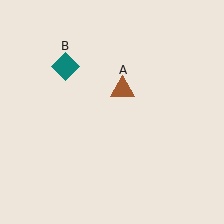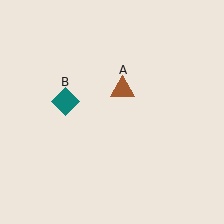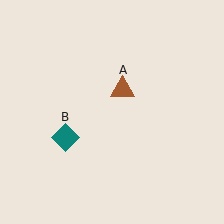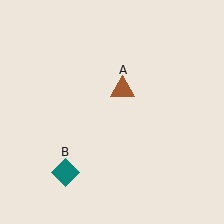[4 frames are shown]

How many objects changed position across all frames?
1 object changed position: teal diamond (object B).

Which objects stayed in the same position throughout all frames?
Brown triangle (object A) remained stationary.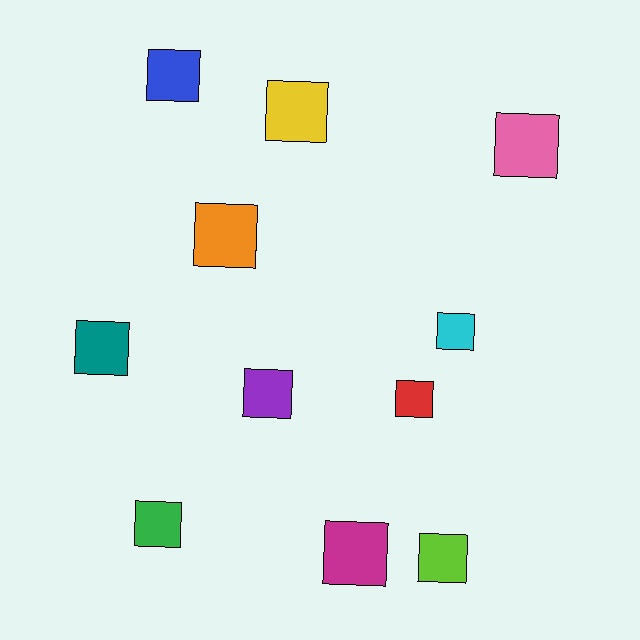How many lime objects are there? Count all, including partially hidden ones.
There is 1 lime object.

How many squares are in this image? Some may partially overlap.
There are 11 squares.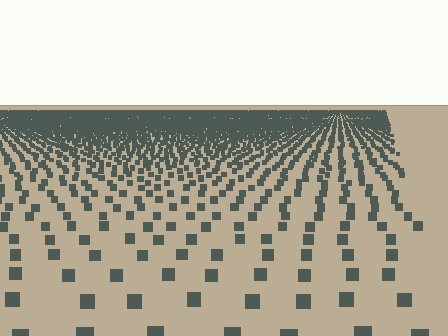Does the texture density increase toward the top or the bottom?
Density increases toward the top.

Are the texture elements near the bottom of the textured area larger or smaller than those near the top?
Larger. Near the bottom, elements are closer to the viewer and appear at a bigger on-screen size.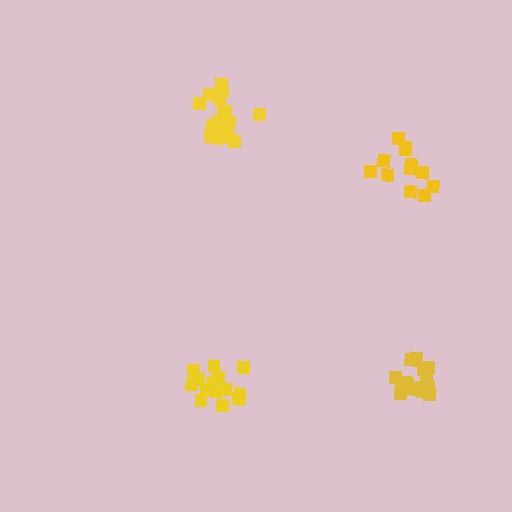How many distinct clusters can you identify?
There are 4 distinct clusters.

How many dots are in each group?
Group 1: 14 dots, Group 2: 19 dots, Group 3: 14 dots, Group 4: 13 dots (60 total).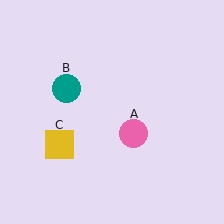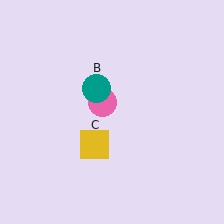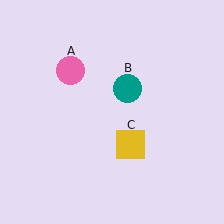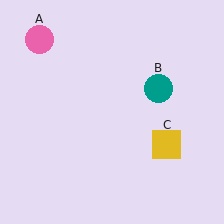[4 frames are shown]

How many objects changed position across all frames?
3 objects changed position: pink circle (object A), teal circle (object B), yellow square (object C).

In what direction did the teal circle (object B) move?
The teal circle (object B) moved right.